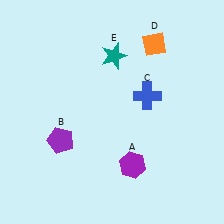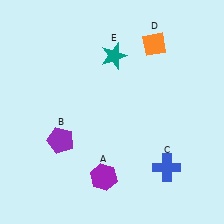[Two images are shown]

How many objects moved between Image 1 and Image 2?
2 objects moved between the two images.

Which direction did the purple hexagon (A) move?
The purple hexagon (A) moved left.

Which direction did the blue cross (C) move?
The blue cross (C) moved down.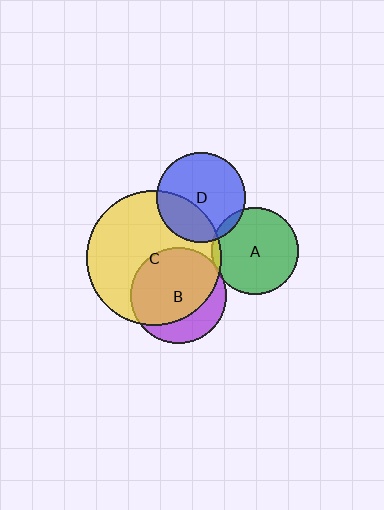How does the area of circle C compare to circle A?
Approximately 2.4 times.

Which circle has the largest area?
Circle C (yellow).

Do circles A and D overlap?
Yes.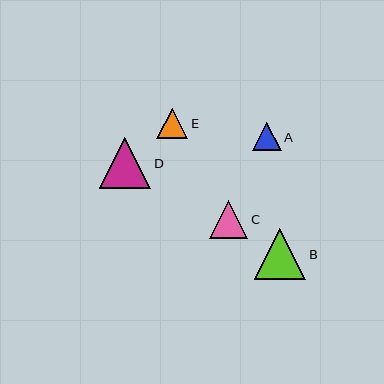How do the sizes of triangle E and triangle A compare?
Triangle E and triangle A are approximately the same size.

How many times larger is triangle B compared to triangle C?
Triangle B is approximately 1.4 times the size of triangle C.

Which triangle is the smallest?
Triangle A is the smallest with a size of approximately 28 pixels.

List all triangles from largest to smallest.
From largest to smallest: B, D, C, E, A.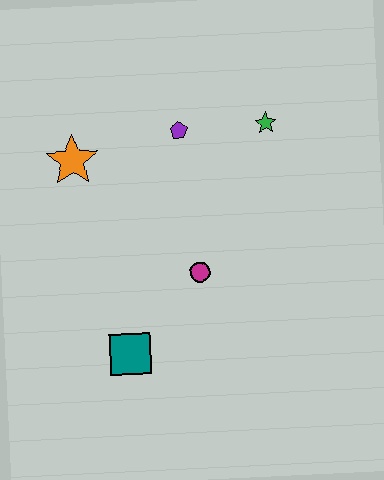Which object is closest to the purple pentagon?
The green star is closest to the purple pentagon.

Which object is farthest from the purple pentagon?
The teal square is farthest from the purple pentagon.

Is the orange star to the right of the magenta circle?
No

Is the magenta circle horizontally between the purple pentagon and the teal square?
No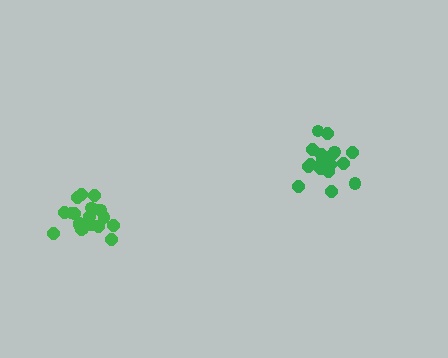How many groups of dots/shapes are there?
There are 2 groups.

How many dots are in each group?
Group 1: 20 dots, Group 2: 18 dots (38 total).